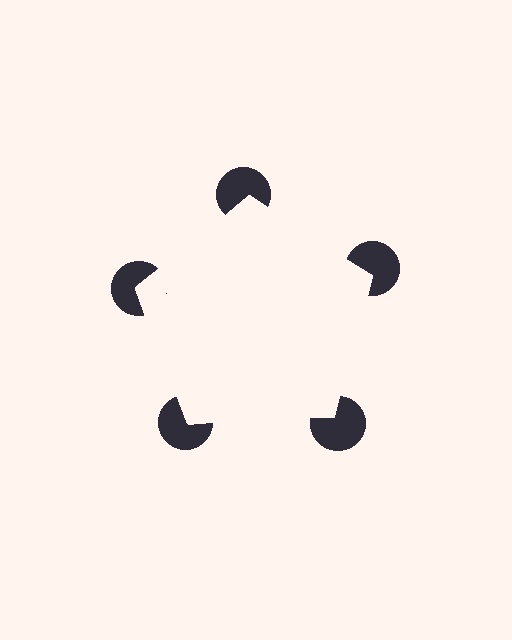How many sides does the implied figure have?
5 sides.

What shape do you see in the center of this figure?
An illusory pentagon — its edges are inferred from the aligned wedge cuts in the pac-man discs, not physically drawn.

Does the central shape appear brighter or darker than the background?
It typically appears slightly brighter than the background, even though no actual brightness change is drawn.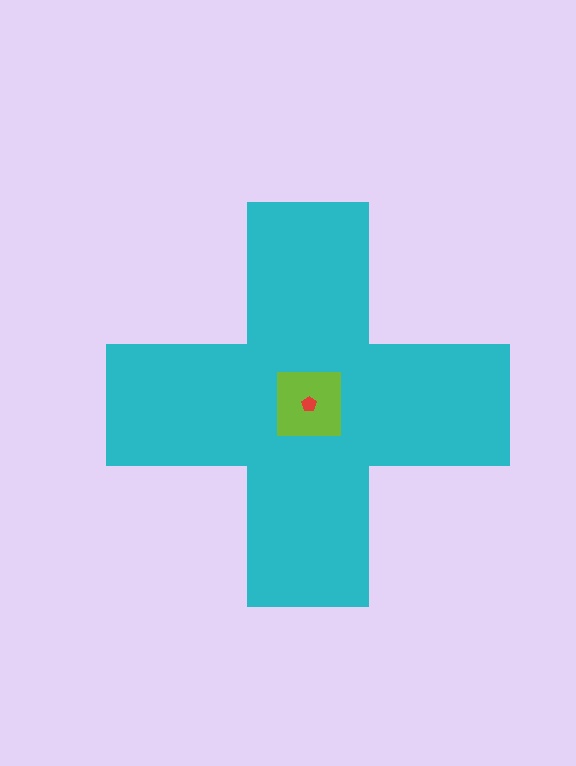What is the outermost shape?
The cyan cross.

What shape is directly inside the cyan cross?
The lime square.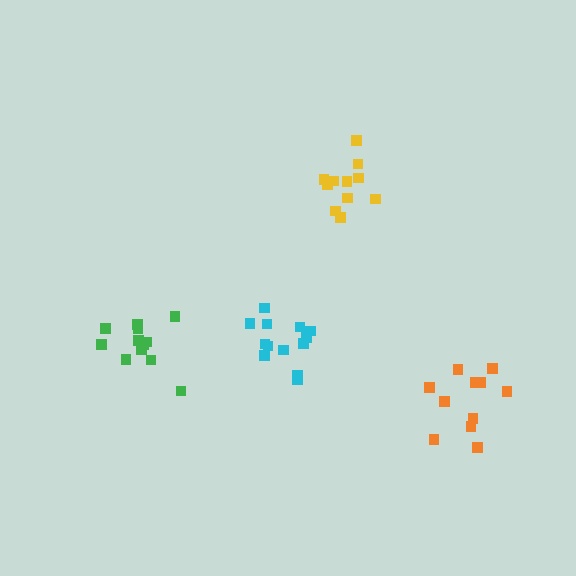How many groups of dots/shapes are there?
There are 4 groups.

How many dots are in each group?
Group 1: 13 dots, Group 2: 11 dots, Group 3: 12 dots, Group 4: 11 dots (47 total).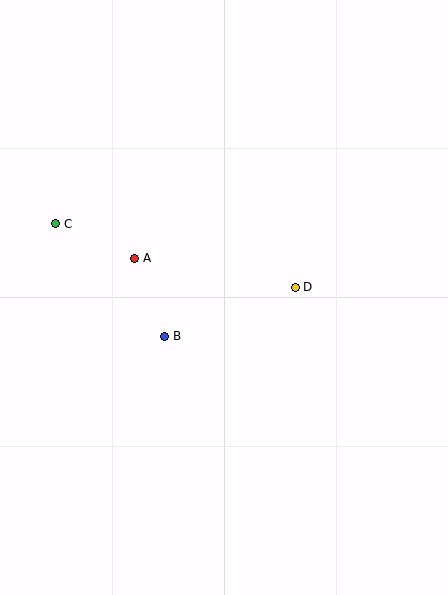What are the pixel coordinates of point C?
Point C is at (56, 224).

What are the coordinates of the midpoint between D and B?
The midpoint between D and B is at (230, 312).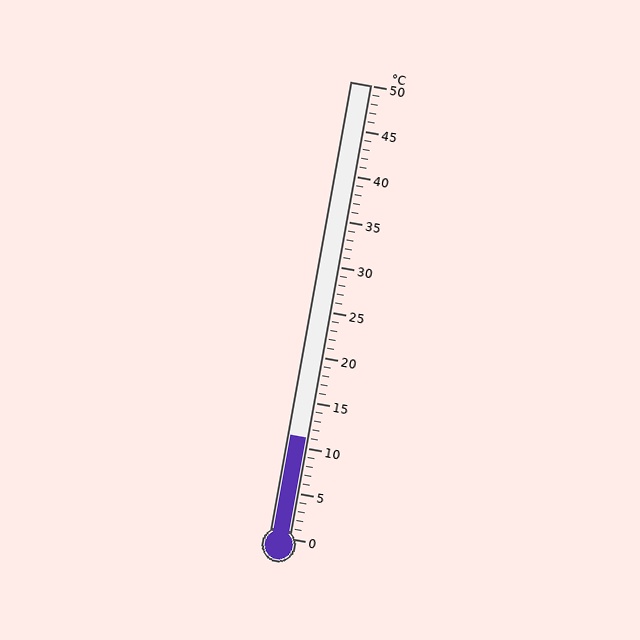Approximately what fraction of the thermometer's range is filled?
The thermometer is filled to approximately 20% of its range.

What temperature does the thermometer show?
The thermometer shows approximately 11°C.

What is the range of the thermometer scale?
The thermometer scale ranges from 0°C to 50°C.